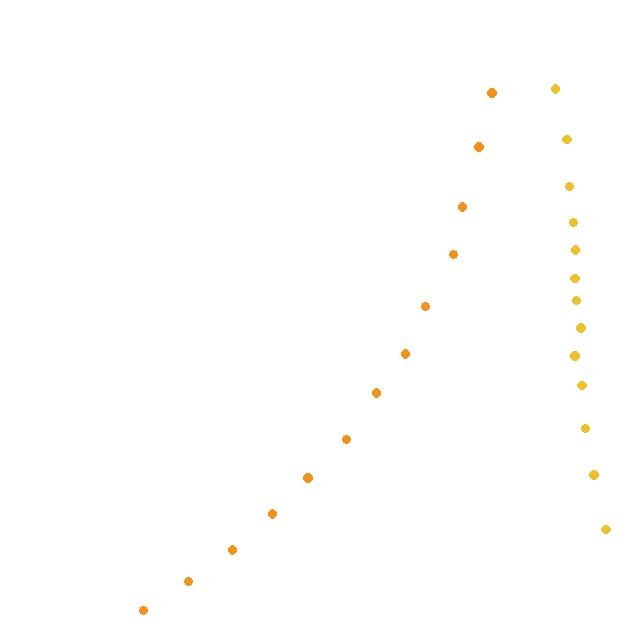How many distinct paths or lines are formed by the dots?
There are 2 distinct paths.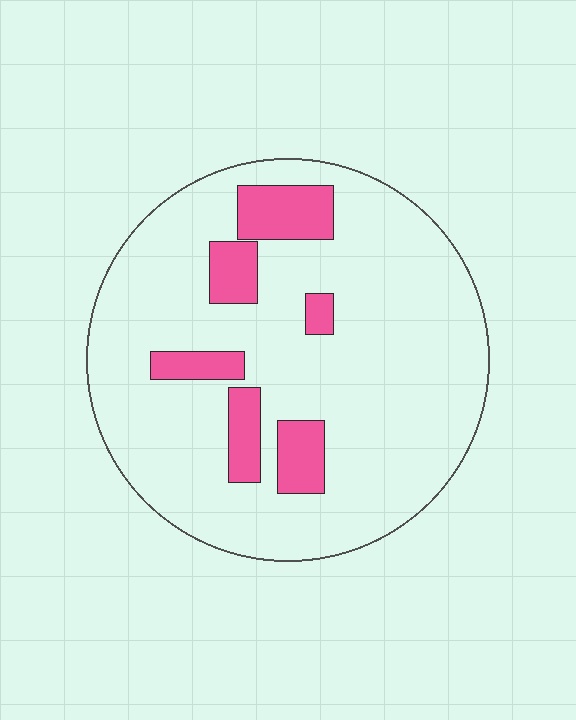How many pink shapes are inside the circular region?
6.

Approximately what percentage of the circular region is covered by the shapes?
Approximately 15%.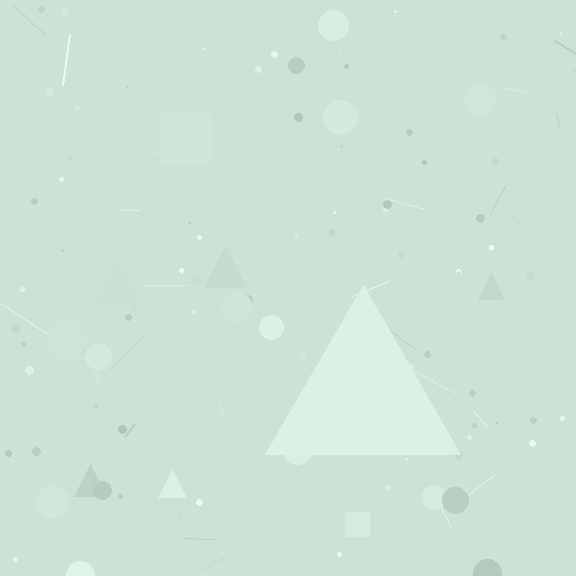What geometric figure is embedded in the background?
A triangle is embedded in the background.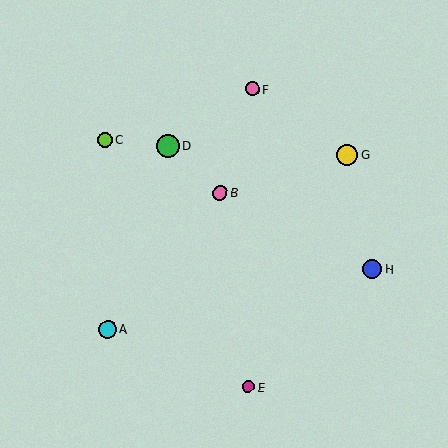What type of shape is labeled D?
Shape D is a green circle.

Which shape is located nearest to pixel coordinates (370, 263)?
The blue circle (labeled H) at (372, 269) is nearest to that location.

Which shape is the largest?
The green circle (labeled D) is the largest.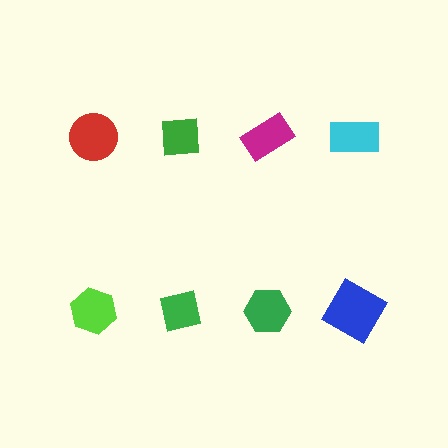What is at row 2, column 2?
A green square.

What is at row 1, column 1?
A red circle.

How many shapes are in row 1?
4 shapes.